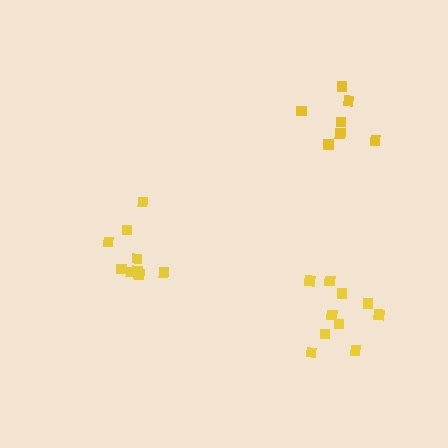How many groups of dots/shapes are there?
There are 3 groups.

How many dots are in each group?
Group 1: 7 dots, Group 2: 9 dots, Group 3: 10 dots (26 total).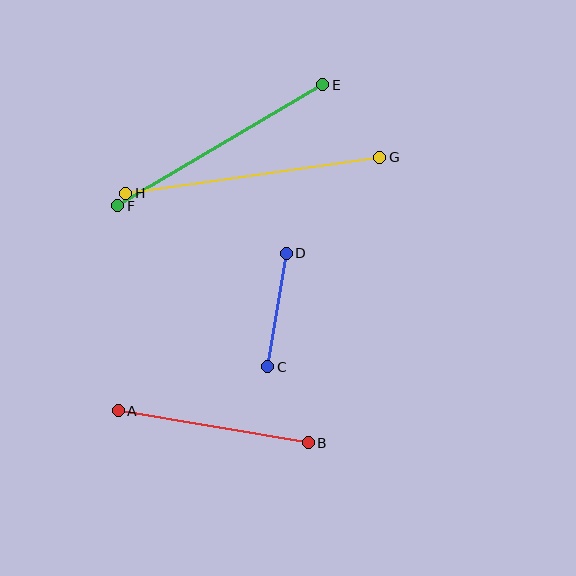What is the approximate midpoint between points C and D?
The midpoint is at approximately (277, 310) pixels.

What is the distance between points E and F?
The distance is approximately 238 pixels.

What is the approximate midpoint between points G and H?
The midpoint is at approximately (253, 175) pixels.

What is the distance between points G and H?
The distance is approximately 256 pixels.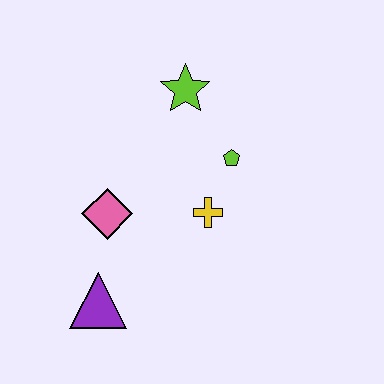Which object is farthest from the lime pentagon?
The purple triangle is farthest from the lime pentagon.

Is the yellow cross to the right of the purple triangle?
Yes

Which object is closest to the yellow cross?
The lime pentagon is closest to the yellow cross.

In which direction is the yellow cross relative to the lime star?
The yellow cross is below the lime star.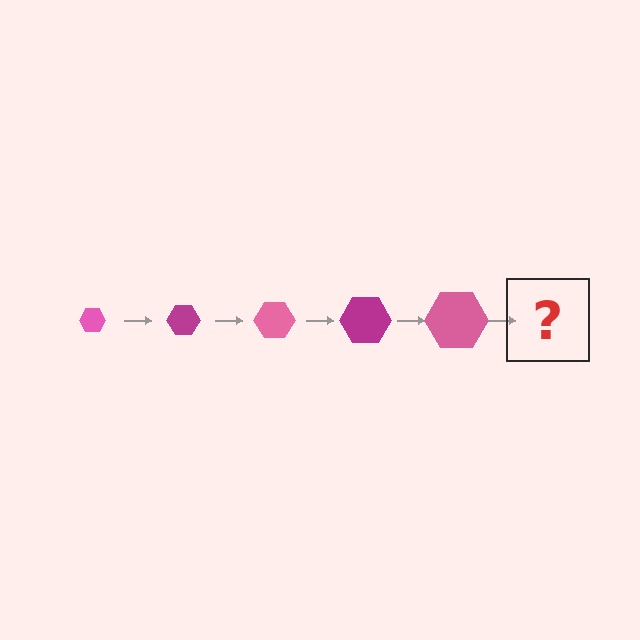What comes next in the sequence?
The next element should be a magenta hexagon, larger than the previous one.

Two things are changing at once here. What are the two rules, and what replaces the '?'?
The two rules are that the hexagon grows larger each step and the color cycles through pink and magenta. The '?' should be a magenta hexagon, larger than the previous one.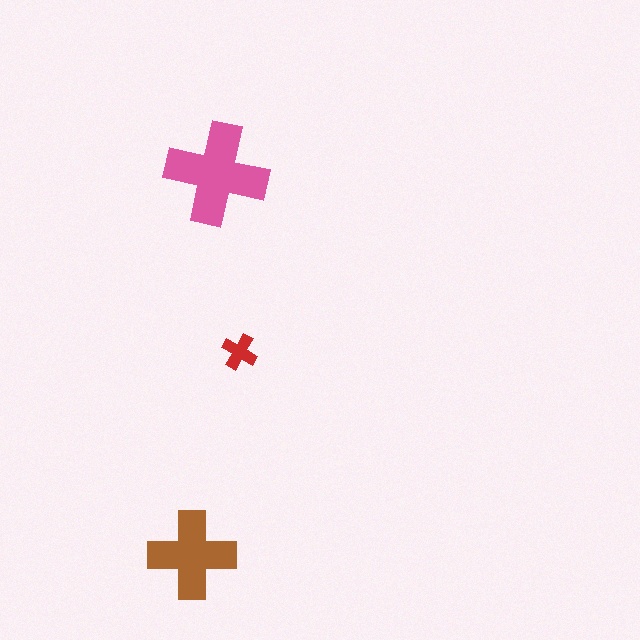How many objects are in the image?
There are 3 objects in the image.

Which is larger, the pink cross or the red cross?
The pink one.